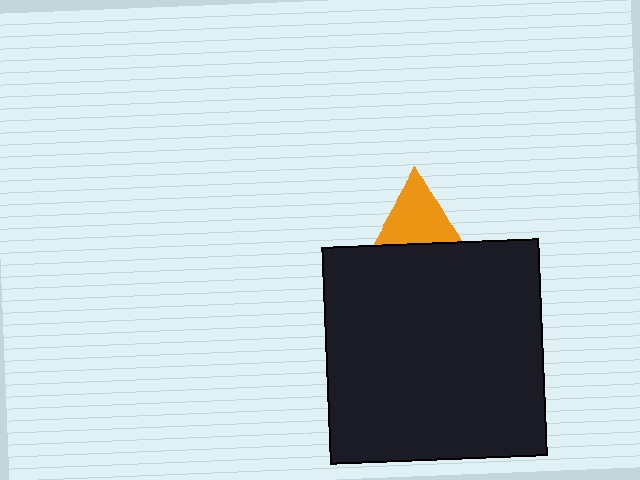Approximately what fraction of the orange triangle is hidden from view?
Roughly 58% of the orange triangle is hidden behind the black square.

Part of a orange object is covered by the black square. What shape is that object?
It is a triangle.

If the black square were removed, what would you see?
You would see the complete orange triangle.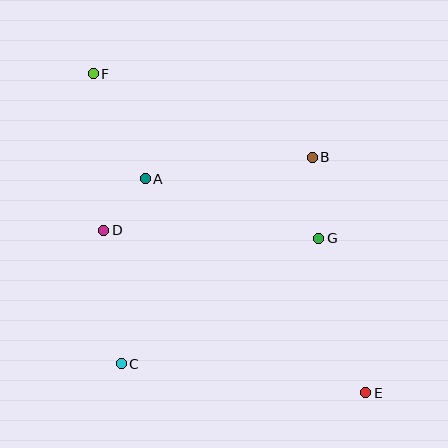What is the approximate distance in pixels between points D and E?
The distance between D and E is approximately 308 pixels.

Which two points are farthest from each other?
Points E and F are farthest from each other.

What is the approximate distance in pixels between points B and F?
The distance between B and F is approximately 234 pixels.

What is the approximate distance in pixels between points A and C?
The distance between A and C is approximately 186 pixels.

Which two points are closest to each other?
Points A and D are closest to each other.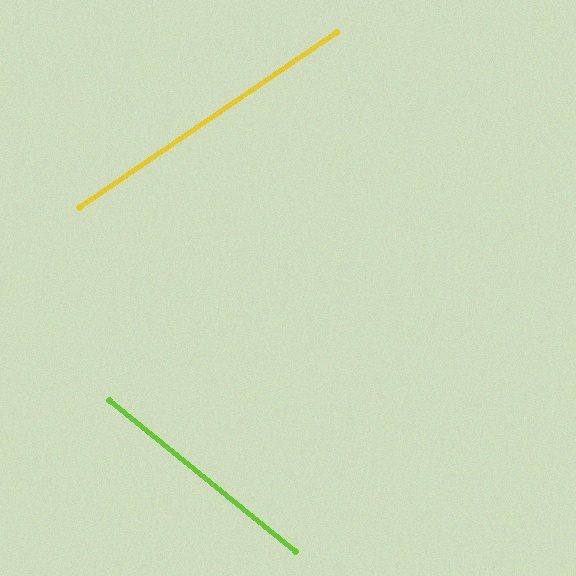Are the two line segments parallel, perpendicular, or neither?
Neither parallel nor perpendicular — they differ by about 73°.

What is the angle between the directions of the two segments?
Approximately 73 degrees.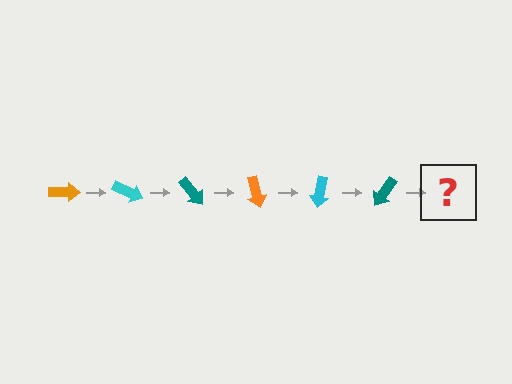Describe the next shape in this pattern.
It should be an orange arrow, rotated 150 degrees from the start.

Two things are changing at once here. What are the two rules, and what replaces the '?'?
The two rules are that it rotates 25 degrees each step and the color cycles through orange, cyan, and teal. The '?' should be an orange arrow, rotated 150 degrees from the start.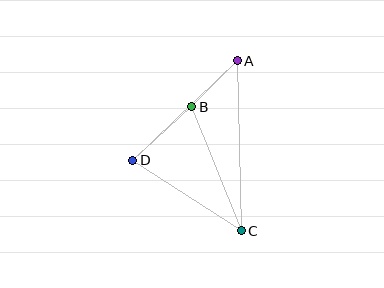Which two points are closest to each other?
Points A and B are closest to each other.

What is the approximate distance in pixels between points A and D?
The distance between A and D is approximately 144 pixels.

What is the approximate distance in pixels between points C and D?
The distance between C and D is approximately 129 pixels.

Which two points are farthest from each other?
Points A and C are farthest from each other.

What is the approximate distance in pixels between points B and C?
The distance between B and C is approximately 134 pixels.